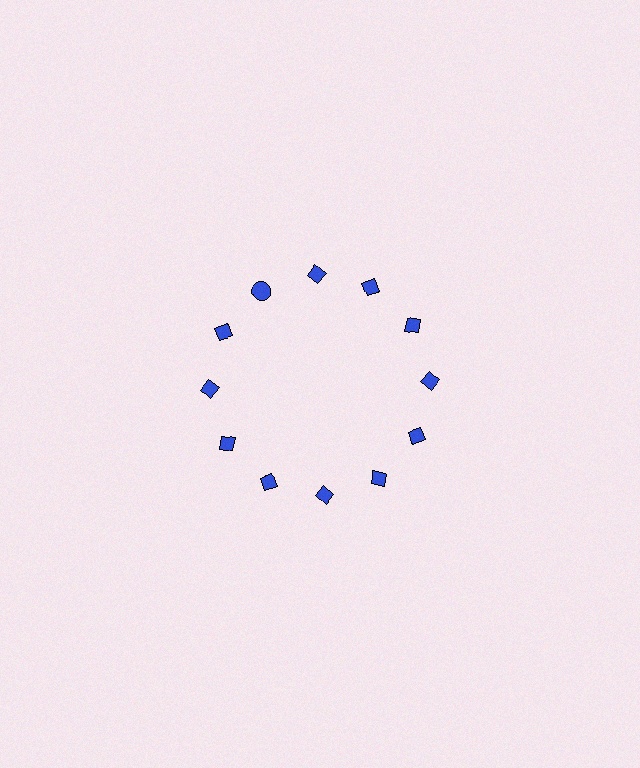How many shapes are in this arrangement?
There are 12 shapes arranged in a ring pattern.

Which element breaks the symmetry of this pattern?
The blue circle at roughly the 11 o'clock position breaks the symmetry. All other shapes are blue diamonds.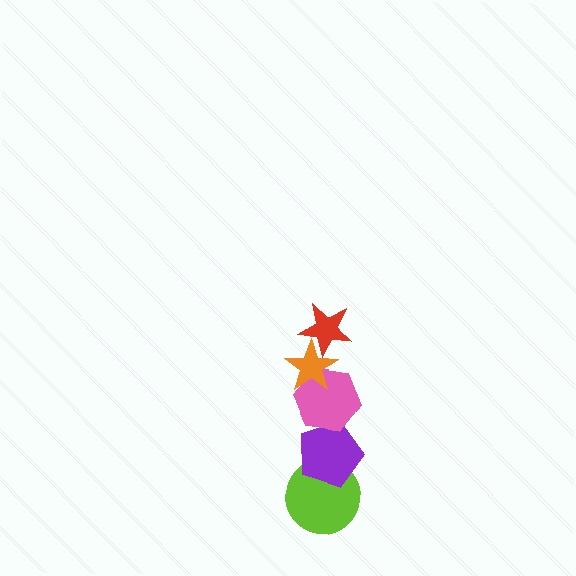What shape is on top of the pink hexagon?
The orange star is on top of the pink hexagon.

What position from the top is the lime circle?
The lime circle is 5th from the top.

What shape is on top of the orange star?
The red star is on top of the orange star.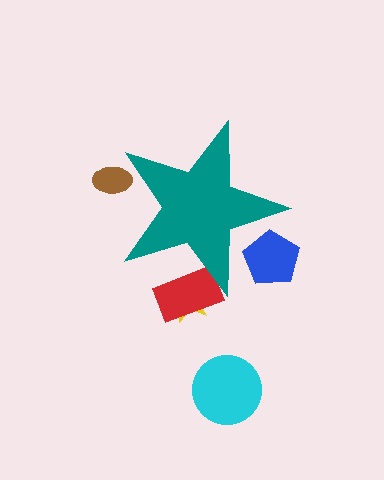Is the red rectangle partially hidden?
Yes, the red rectangle is partially hidden behind the teal star.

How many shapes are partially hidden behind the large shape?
4 shapes are partially hidden.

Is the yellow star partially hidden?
Yes, the yellow star is partially hidden behind the teal star.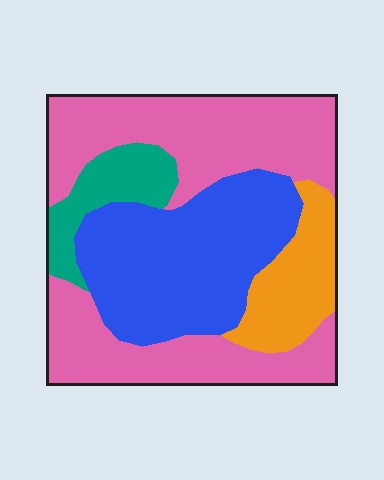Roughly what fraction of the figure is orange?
Orange covers about 10% of the figure.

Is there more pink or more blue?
Pink.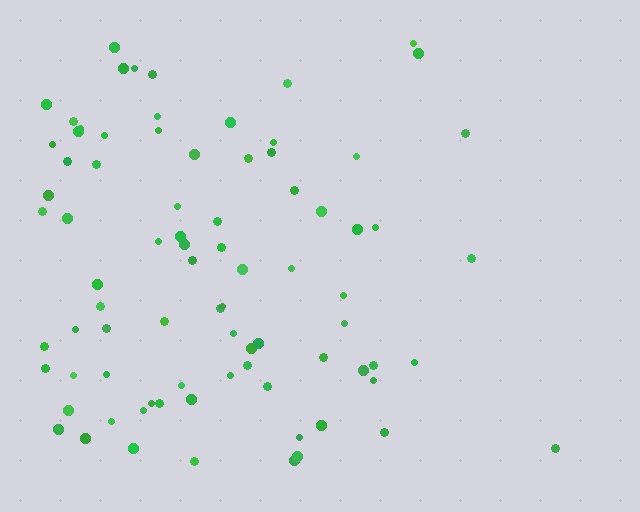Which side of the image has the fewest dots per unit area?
The right.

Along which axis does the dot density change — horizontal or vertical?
Horizontal.